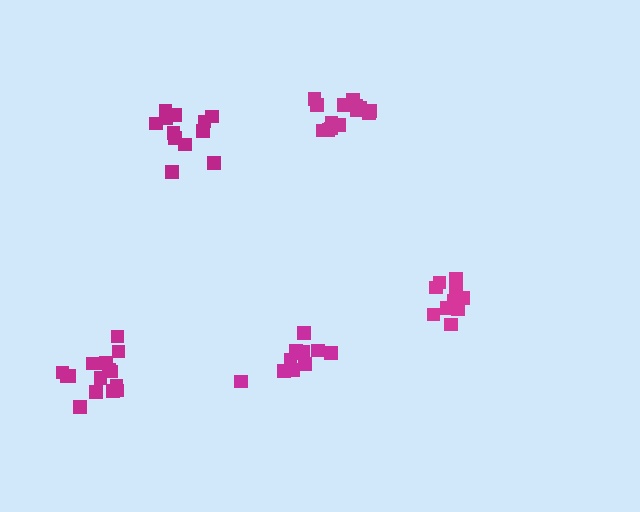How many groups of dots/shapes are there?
There are 5 groups.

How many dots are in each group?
Group 1: 15 dots, Group 2: 12 dots, Group 3: 11 dots, Group 4: 14 dots, Group 5: 12 dots (64 total).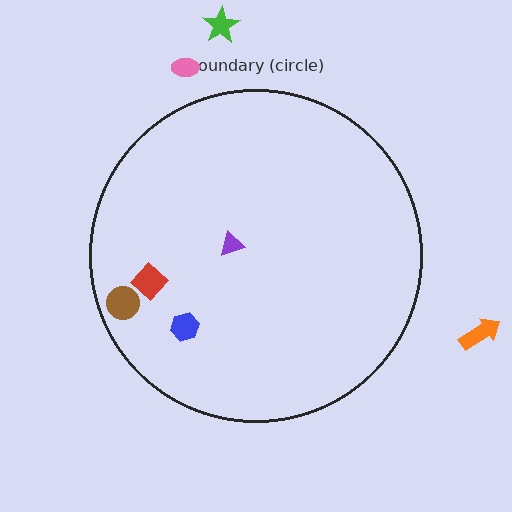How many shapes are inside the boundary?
4 inside, 3 outside.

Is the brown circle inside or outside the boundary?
Inside.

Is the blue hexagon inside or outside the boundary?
Inside.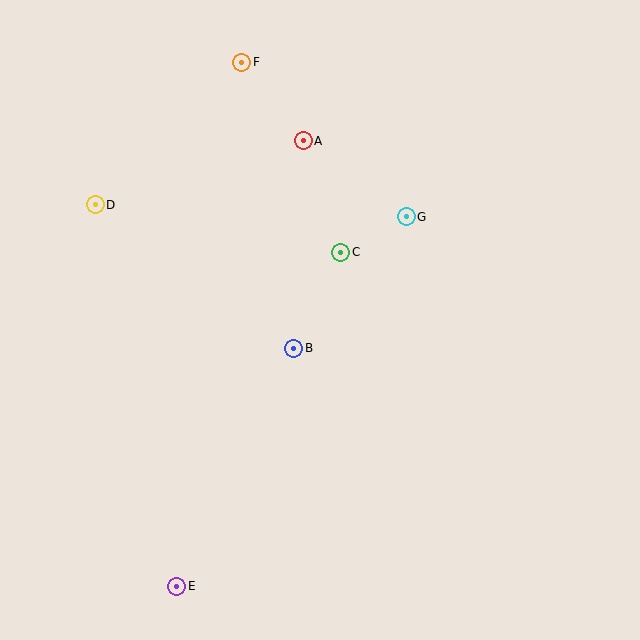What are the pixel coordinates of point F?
Point F is at (242, 62).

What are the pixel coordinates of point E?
Point E is at (177, 586).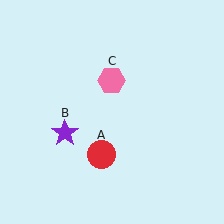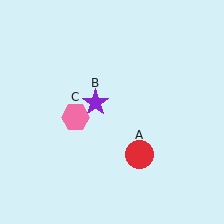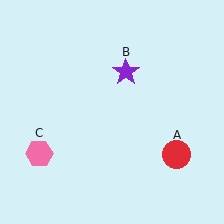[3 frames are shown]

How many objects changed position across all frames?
3 objects changed position: red circle (object A), purple star (object B), pink hexagon (object C).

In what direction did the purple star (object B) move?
The purple star (object B) moved up and to the right.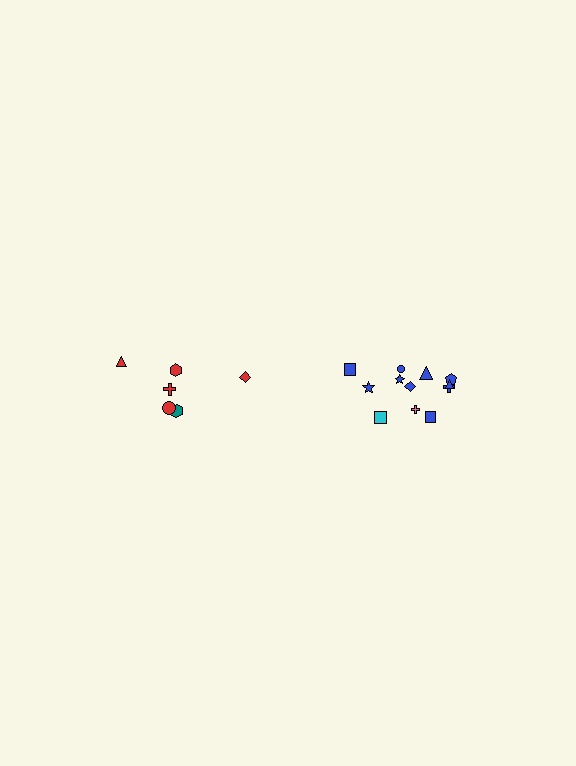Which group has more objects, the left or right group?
The right group.